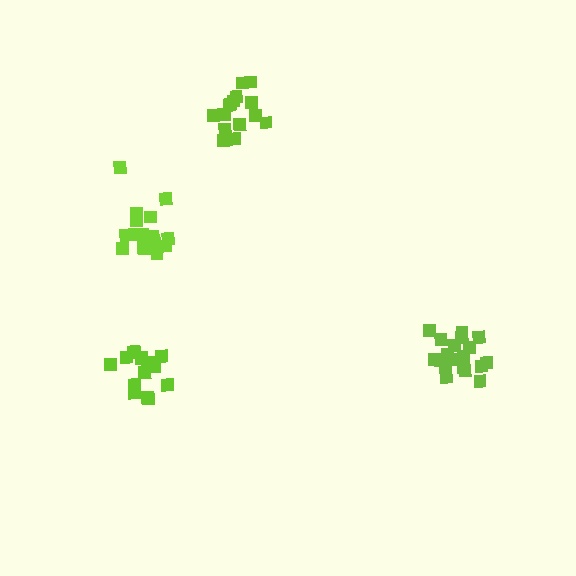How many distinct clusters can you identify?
There are 4 distinct clusters.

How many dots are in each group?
Group 1: 20 dots, Group 2: 17 dots, Group 3: 16 dots, Group 4: 18 dots (71 total).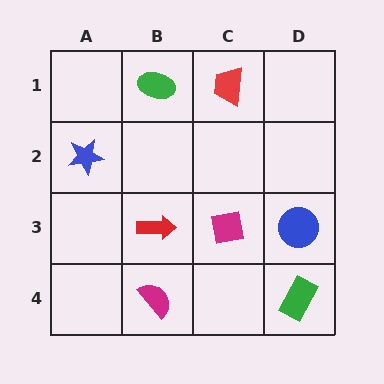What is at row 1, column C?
A red trapezoid.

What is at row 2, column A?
A blue star.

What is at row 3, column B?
A red arrow.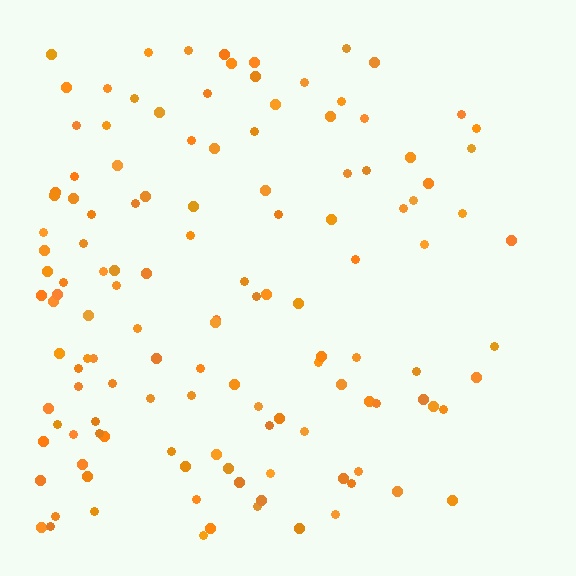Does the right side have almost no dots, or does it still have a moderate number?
Still a moderate number, just noticeably fewer than the left.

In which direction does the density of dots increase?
From right to left, with the left side densest.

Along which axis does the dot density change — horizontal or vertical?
Horizontal.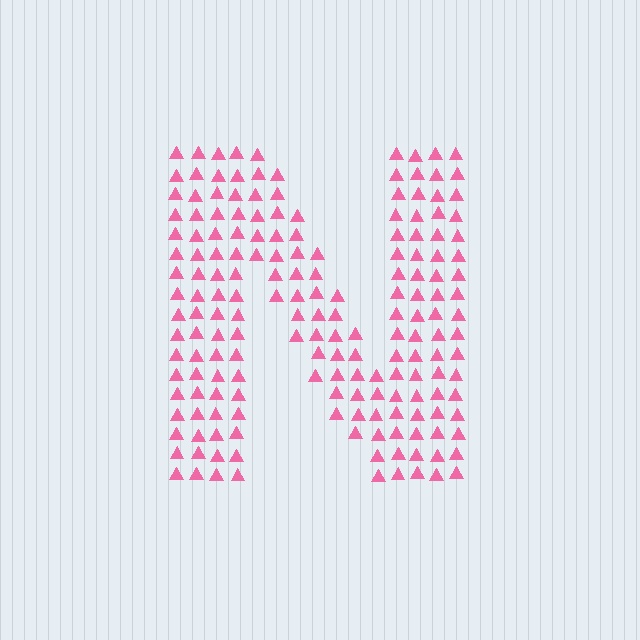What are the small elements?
The small elements are triangles.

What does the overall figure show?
The overall figure shows the letter N.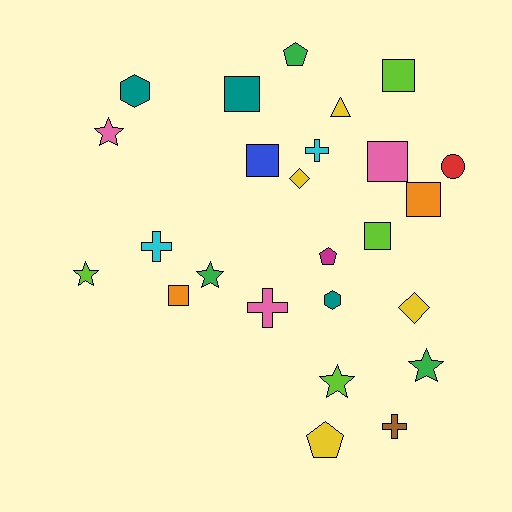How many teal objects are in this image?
There are 3 teal objects.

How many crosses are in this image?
There are 4 crosses.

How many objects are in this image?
There are 25 objects.